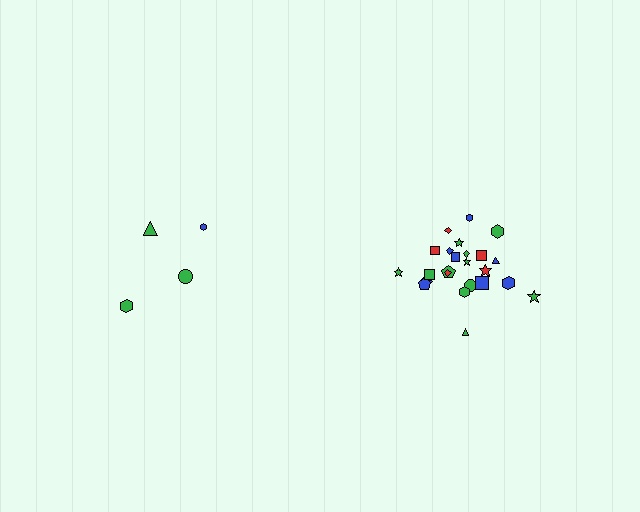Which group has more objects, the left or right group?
The right group.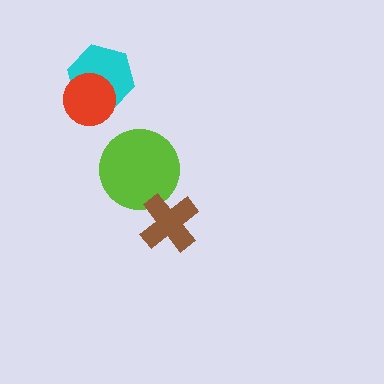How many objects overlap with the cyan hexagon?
1 object overlaps with the cyan hexagon.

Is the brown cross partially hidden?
No, no other shape covers it.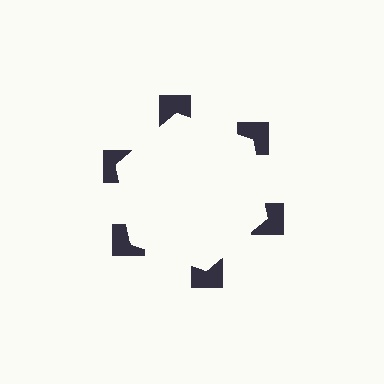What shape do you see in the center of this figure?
An illusory hexagon — its edges are inferred from the aligned wedge cuts in the notched squares, not physically drawn.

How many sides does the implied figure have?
6 sides.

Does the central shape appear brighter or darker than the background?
It typically appears slightly brighter than the background, even though no actual brightness change is drawn.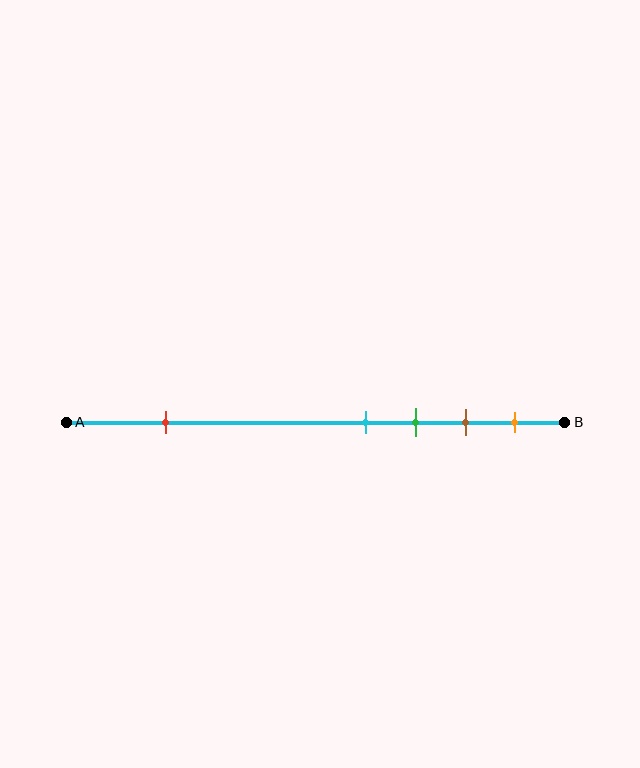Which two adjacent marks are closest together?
The cyan and green marks are the closest adjacent pair.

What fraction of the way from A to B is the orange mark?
The orange mark is approximately 90% (0.9) of the way from A to B.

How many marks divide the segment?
There are 5 marks dividing the segment.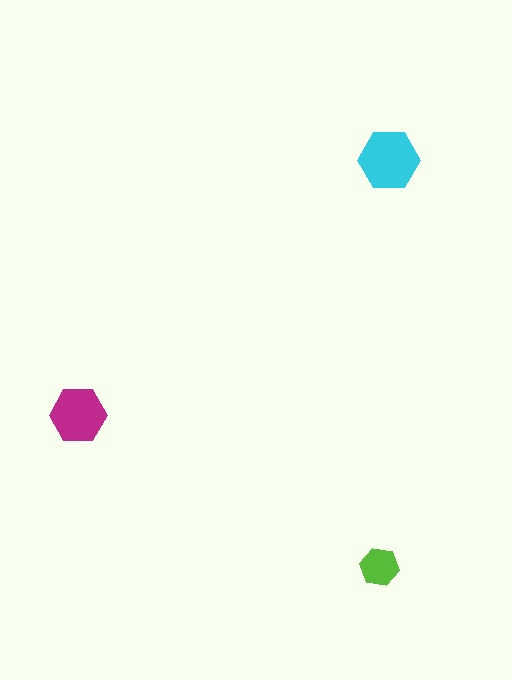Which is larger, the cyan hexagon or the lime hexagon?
The cyan one.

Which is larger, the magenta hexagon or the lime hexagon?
The magenta one.